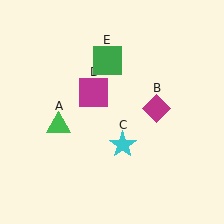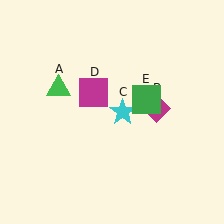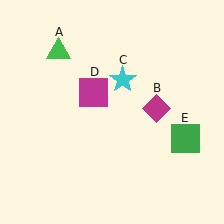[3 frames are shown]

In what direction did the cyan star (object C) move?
The cyan star (object C) moved up.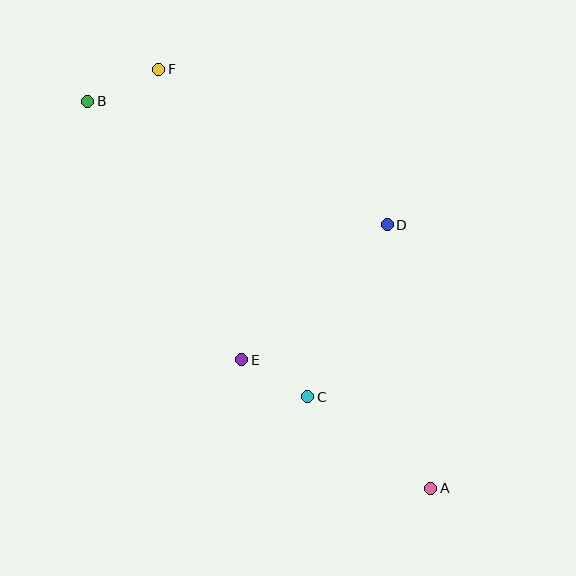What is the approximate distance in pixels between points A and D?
The distance between A and D is approximately 267 pixels.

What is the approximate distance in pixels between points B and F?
The distance between B and F is approximately 78 pixels.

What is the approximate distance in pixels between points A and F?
The distance between A and F is approximately 499 pixels.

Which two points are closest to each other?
Points C and E are closest to each other.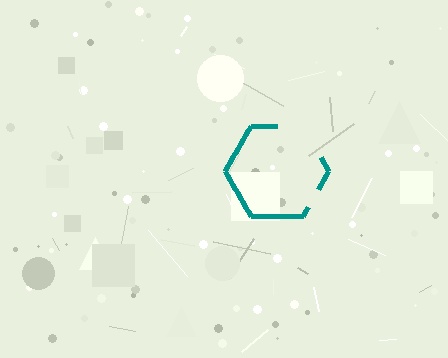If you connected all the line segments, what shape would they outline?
They would outline a hexagon.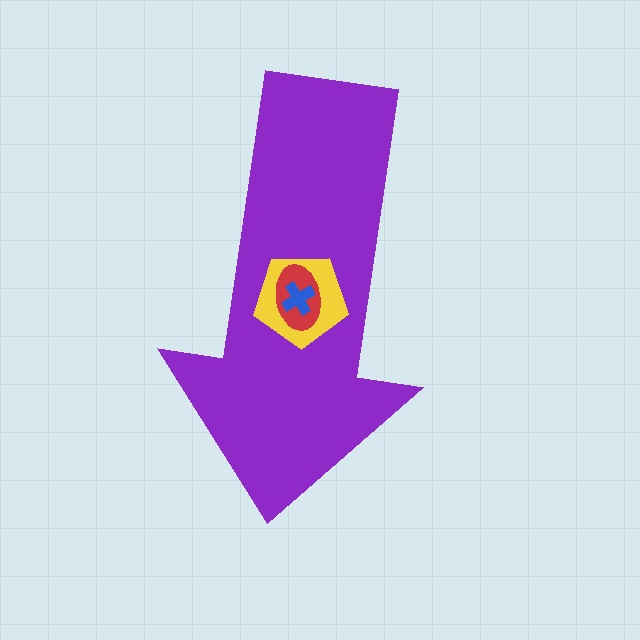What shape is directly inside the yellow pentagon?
The red ellipse.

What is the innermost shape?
The blue cross.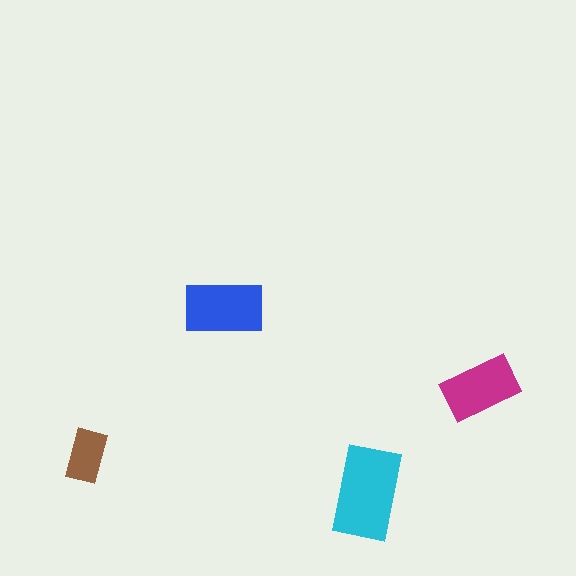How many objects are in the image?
There are 4 objects in the image.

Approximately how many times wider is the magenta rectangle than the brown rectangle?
About 1.5 times wider.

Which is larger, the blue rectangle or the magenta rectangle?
The blue one.